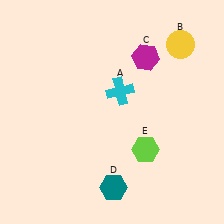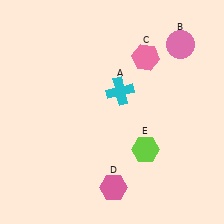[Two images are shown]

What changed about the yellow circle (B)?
In Image 1, B is yellow. In Image 2, it changed to pink.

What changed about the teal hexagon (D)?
In Image 1, D is teal. In Image 2, it changed to pink.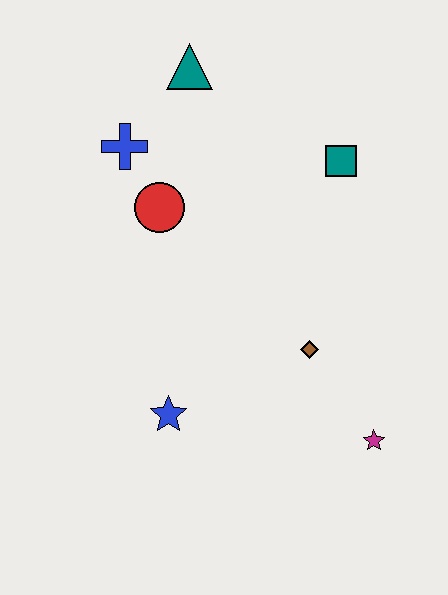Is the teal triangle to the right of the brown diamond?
No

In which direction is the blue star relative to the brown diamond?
The blue star is to the left of the brown diamond.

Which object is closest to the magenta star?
The brown diamond is closest to the magenta star.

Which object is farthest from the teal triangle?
The magenta star is farthest from the teal triangle.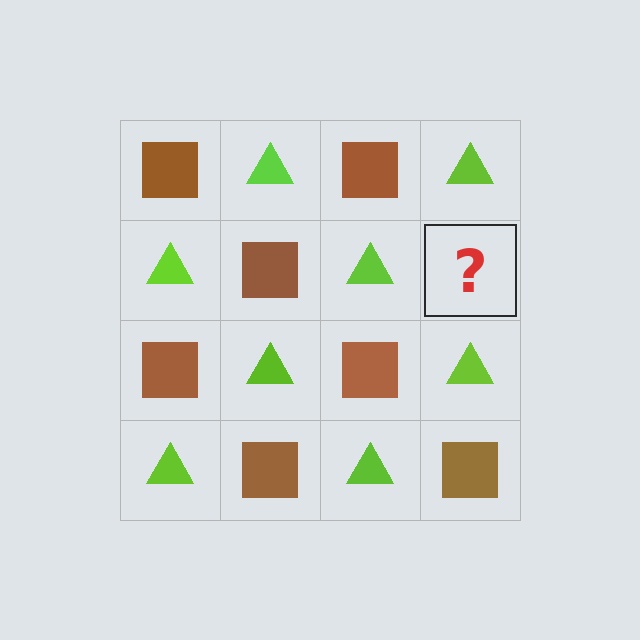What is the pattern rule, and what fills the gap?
The rule is that it alternates brown square and lime triangle in a checkerboard pattern. The gap should be filled with a brown square.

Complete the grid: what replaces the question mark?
The question mark should be replaced with a brown square.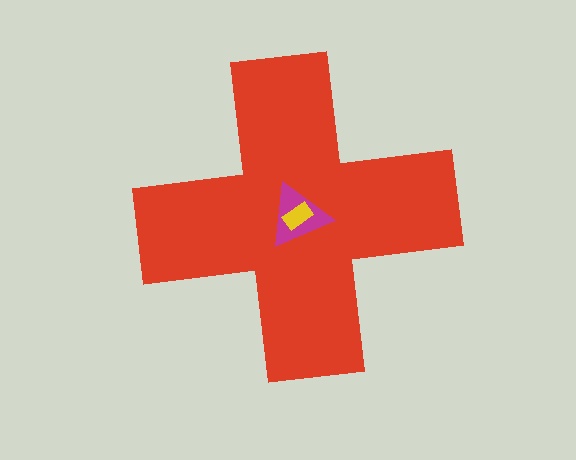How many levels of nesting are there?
3.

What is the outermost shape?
The red cross.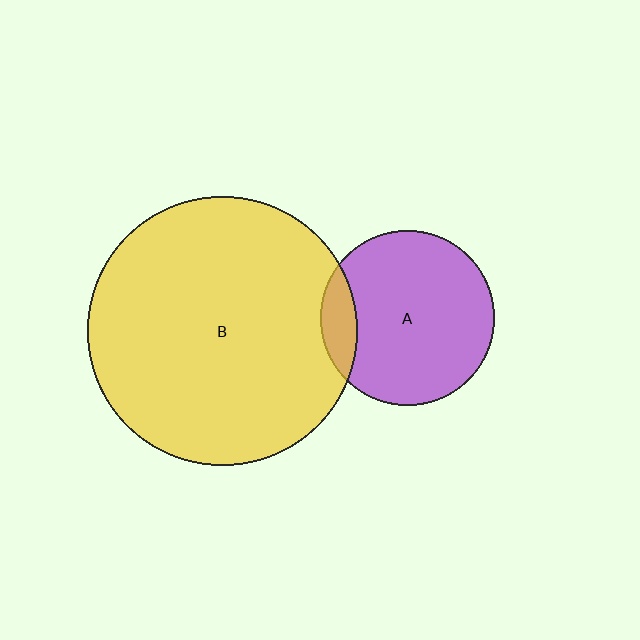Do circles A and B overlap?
Yes.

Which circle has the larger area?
Circle B (yellow).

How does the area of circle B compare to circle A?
Approximately 2.4 times.